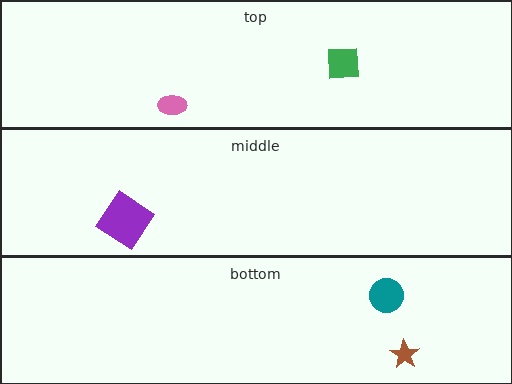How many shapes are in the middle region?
1.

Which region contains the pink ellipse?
The top region.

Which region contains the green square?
The top region.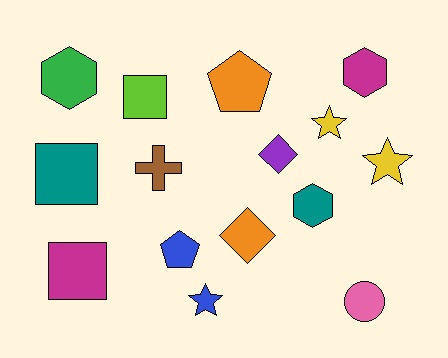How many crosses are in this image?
There is 1 cross.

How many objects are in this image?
There are 15 objects.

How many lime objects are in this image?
There is 1 lime object.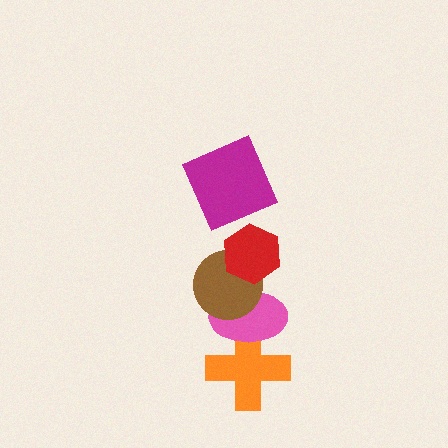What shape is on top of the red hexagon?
The magenta square is on top of the red hexagon.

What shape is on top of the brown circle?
The red hexagon is on top of the brown circle.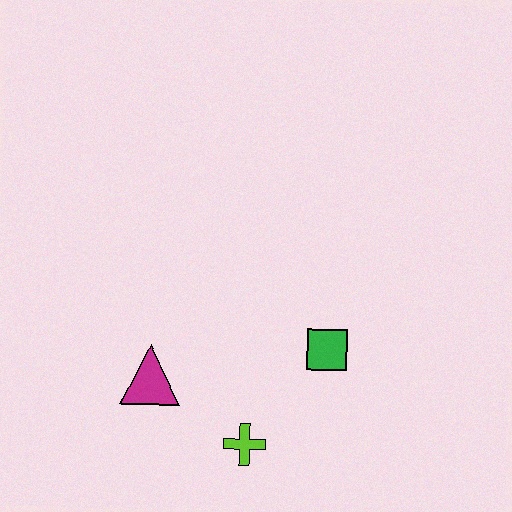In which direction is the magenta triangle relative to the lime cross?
The magenta triangle is to the left of the lime cross.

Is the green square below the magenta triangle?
No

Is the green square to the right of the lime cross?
Yes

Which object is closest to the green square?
The lime cross is closest to the green square.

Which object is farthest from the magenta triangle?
The green square is farthest from the magenta triangle.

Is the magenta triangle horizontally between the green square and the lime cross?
No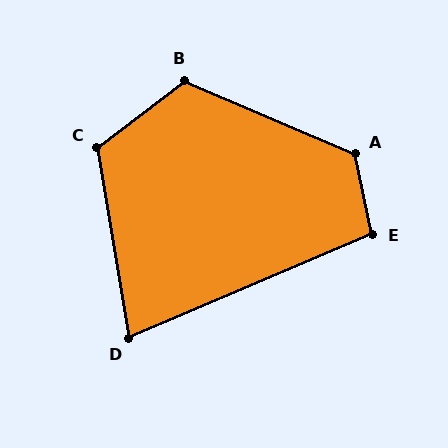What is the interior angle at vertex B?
Approximately 120 degrees (obtuse).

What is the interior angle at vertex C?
Approximately 118 degrees (obtuse).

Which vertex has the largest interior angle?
A, at approximately 125 degrees.